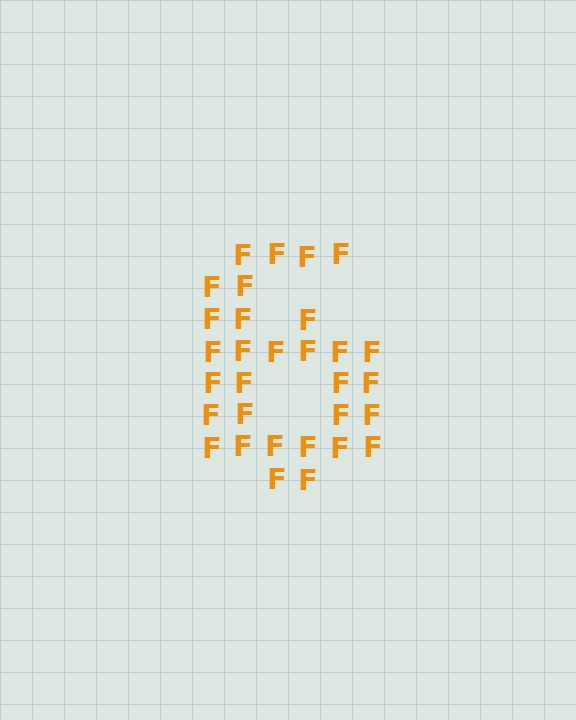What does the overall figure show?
The overall figure shows the digit 6.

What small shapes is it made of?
It is made of small letter F's.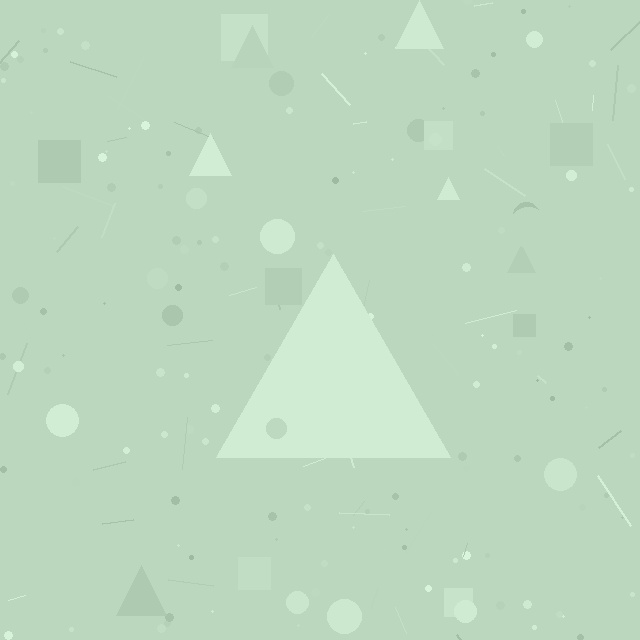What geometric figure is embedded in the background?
A triangle is embedded in the background.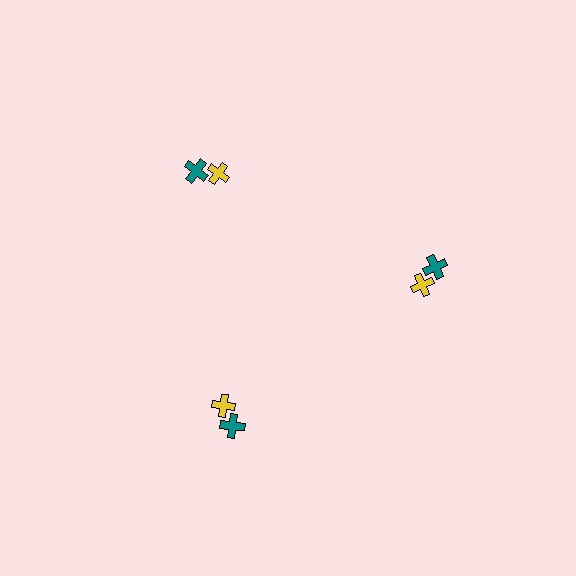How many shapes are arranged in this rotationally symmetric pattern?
There are 6 shapes, arranged in 3 groups of 2.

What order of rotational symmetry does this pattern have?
This pattern has 3-fold rotational symmetry.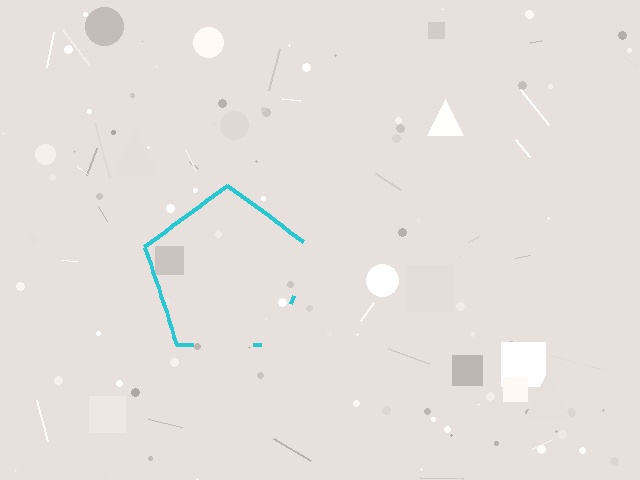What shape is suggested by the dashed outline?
The dashed outline suggests a pentagon.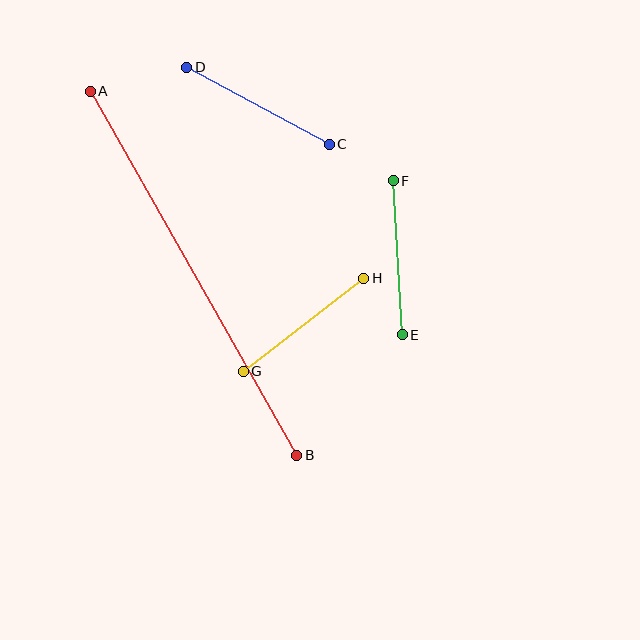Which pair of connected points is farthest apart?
Points A and B are farthest apart.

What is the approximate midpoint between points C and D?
The midpoint is at approximately (258, 106) pixels.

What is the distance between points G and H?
The distance is approximately 152 pixels.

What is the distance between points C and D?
The distance is approximately 162 pixels.